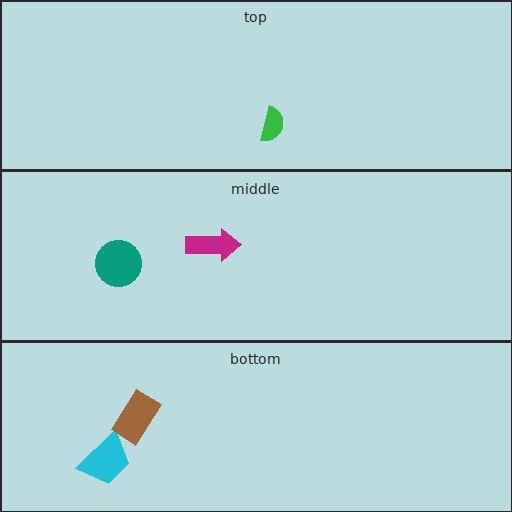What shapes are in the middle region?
The teal circle, the magenta arrow.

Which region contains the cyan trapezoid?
The bottom region.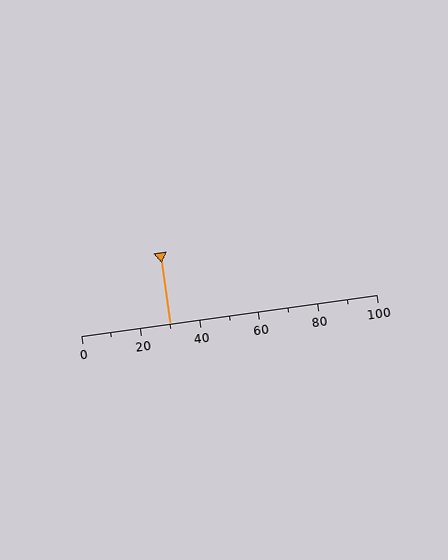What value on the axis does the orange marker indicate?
The marker indicates approximately 30.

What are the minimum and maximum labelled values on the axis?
The axis runs from 0 to 100.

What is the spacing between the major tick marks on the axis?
The major ticks are spaced 20 apart.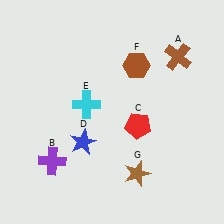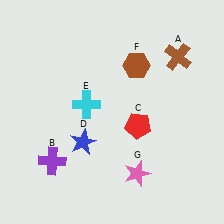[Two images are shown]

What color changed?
The star (G) changed from brown in Image 1 to pink in Image 2.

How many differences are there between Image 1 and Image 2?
There is 1 difference between the two images.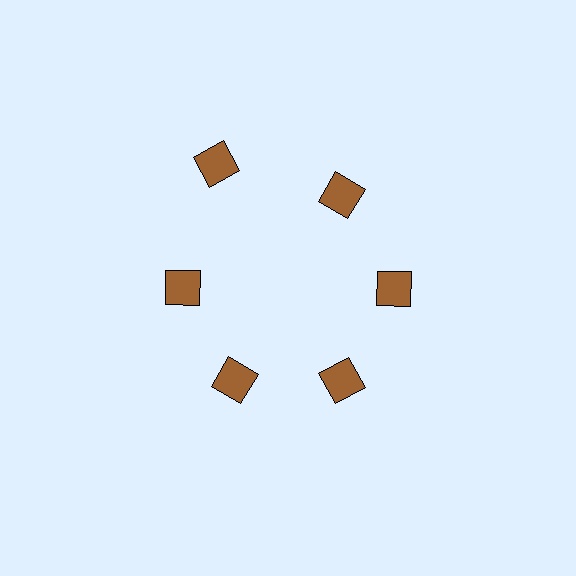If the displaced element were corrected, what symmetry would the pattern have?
It would have 6-fold rotational symmetry — the pattern would map onto itself every 60 degrees.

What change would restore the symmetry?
The symmetry would be restored by moving it inward, back onto the ring so that all 6 squares sit at equal angles and equal distance from the center.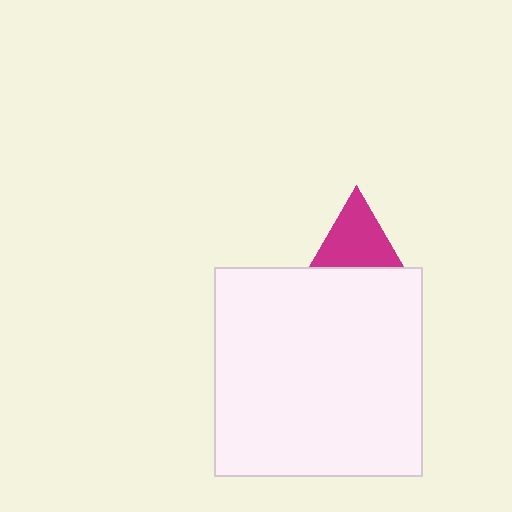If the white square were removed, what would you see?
You would see the complete magenta triangle.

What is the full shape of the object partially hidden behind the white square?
The partially hidden object is a magenta triangle.